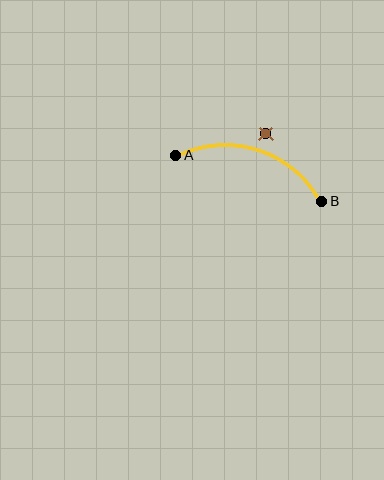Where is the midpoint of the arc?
The arc midpoint is the point on the curve farthest from the straight line joining A and B. It sits above that line.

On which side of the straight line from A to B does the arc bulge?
The arc bulges above the straight line connecting A and B.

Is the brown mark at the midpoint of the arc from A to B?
No — the brown mark does not lie on the arc at all. It sits slightly outside the curve.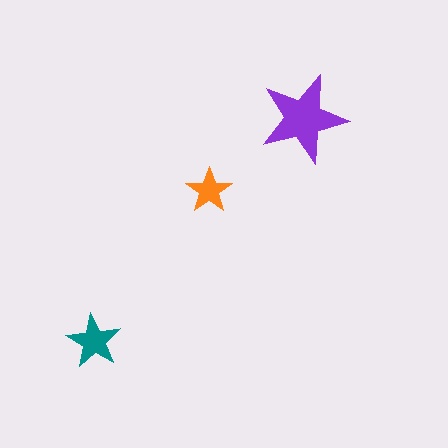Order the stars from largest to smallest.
the purple one, the teal one, the orange one.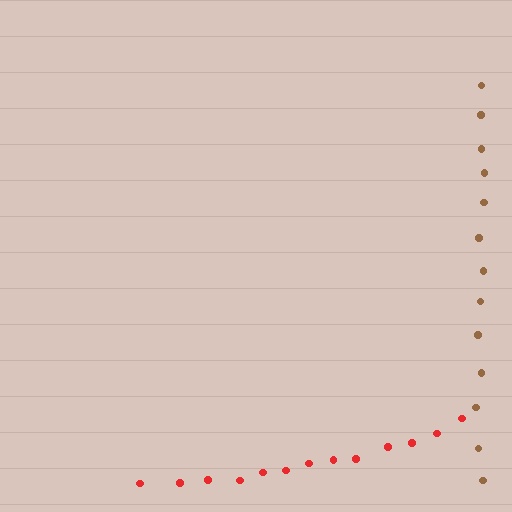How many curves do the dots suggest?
There are 2 distinct paths.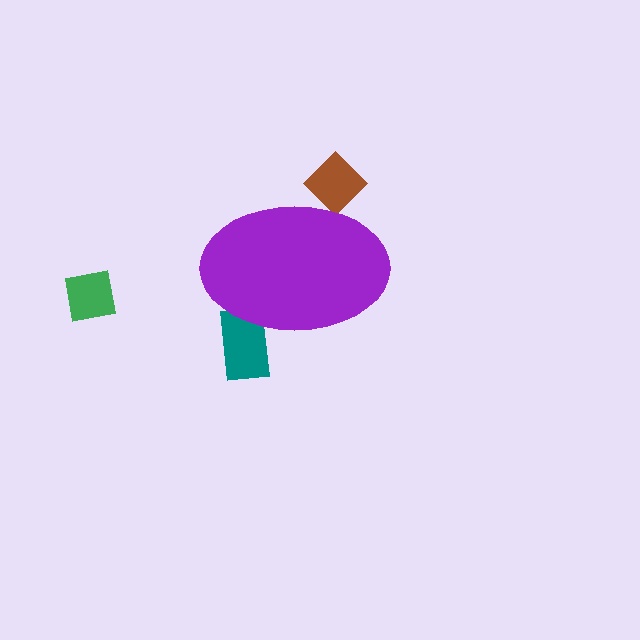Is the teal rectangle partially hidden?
Yes, the teal rectangle is partially hidden behind the purple ellipse.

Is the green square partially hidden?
No, the green square is fully visible.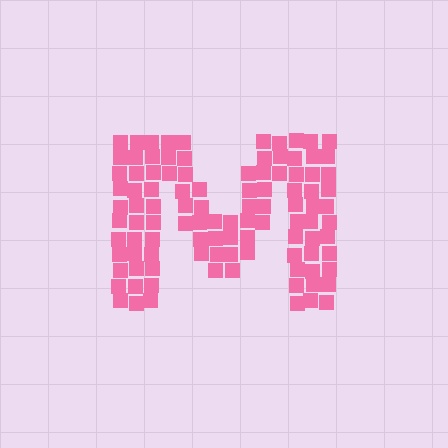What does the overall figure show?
The overall figure shows the letter M.